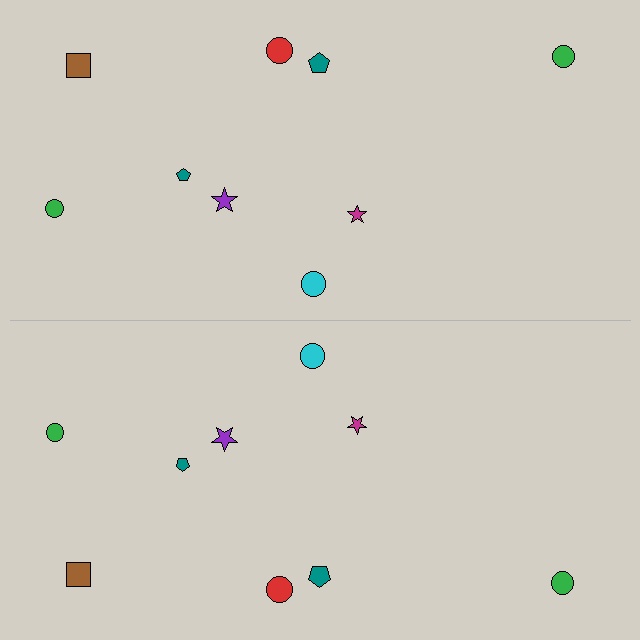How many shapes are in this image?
There are 18 shapes in this image.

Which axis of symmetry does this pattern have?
The pattern has a horizontal axis of symmetry running through the center of the image.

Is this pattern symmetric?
Yes, this pattern has bilateral (reflection) symmetry.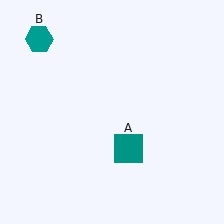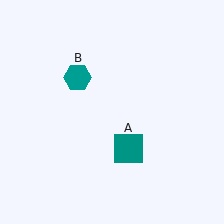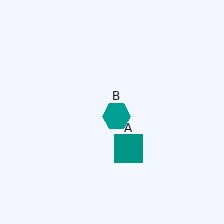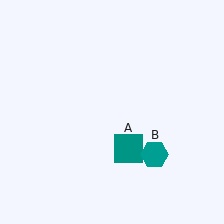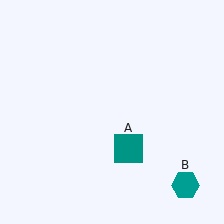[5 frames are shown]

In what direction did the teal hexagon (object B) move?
The teal hexagon (object B) moved down and to the right.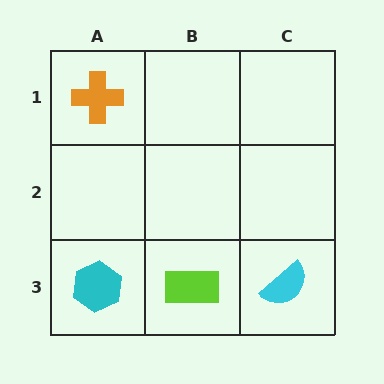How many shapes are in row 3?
3 shapes.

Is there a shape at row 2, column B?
No, that cell is empty.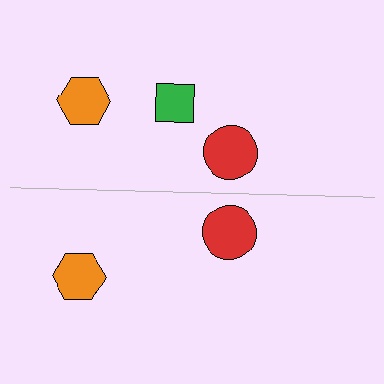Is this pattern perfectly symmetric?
No, the pattern is not perfectly symmetric. A green square is missing from the bottom side.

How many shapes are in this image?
There are 5 shapes in this image.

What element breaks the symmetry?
A green square is missing from the bottom side.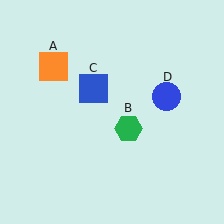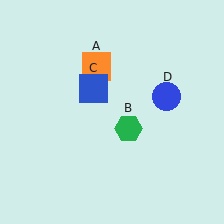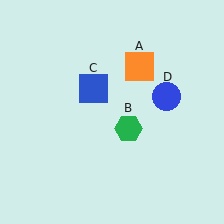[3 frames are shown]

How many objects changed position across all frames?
1 object changed position: orange square (object A).